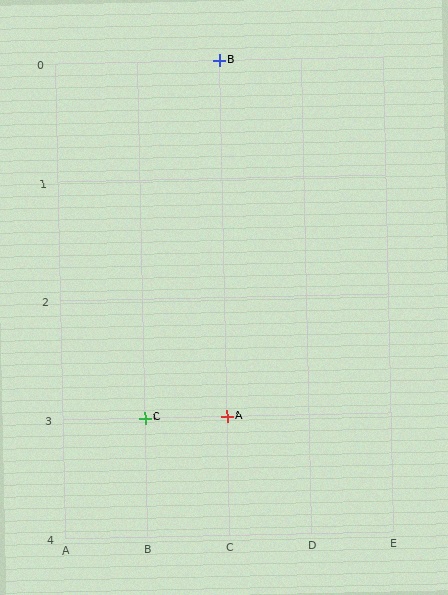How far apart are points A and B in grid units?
Points A and B are 3 rows apart.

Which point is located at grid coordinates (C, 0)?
Point B is at (C, 0).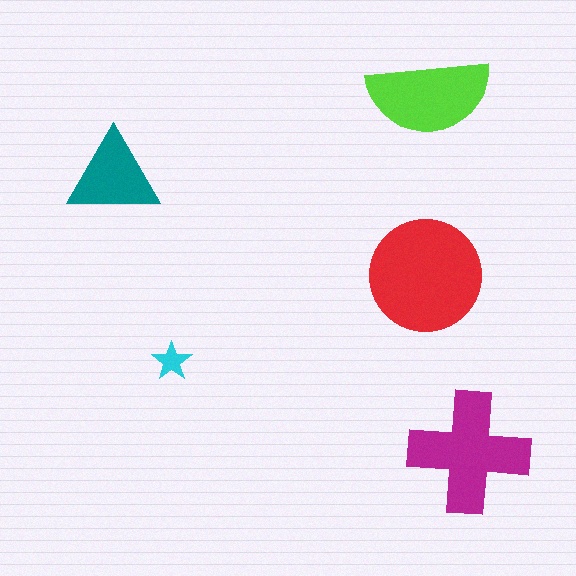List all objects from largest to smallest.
The red circle, the magenta cross, the lime semicircle, the teal triangle, the cyan star.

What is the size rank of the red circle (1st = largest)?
1st.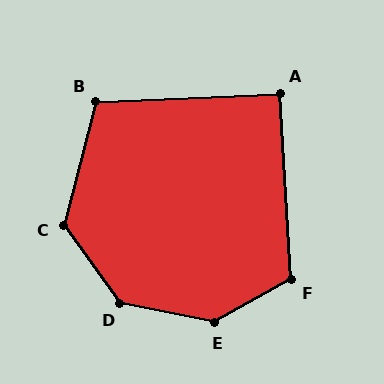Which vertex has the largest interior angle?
E, at approximately 139 degrees.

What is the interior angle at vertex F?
Approximately 116 degrees (obtuse).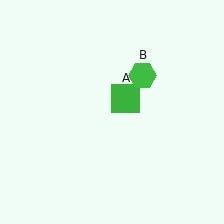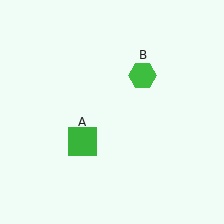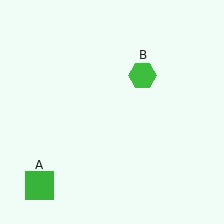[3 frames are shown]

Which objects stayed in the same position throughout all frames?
Green hexagon (object B) remained stationary.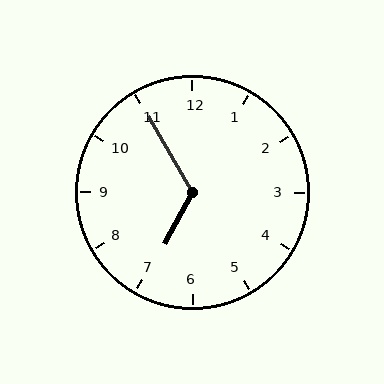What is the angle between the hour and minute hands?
Approximately 122 degrees.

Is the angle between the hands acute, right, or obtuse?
It is obtuse.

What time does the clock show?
6:55.